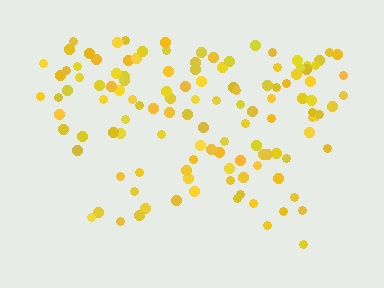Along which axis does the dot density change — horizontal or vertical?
Vertical.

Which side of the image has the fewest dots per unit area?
The bottom.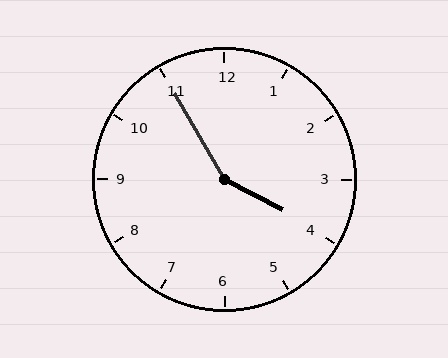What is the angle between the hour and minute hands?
Approximately 148 degrees.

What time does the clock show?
3:55.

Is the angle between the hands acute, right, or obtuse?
It is obtuse.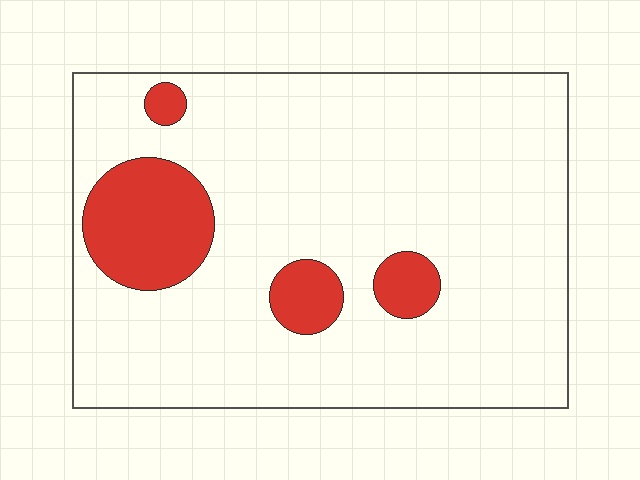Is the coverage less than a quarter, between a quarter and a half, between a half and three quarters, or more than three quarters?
Less than a quarter.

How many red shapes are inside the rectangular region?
4.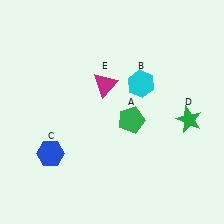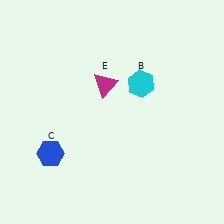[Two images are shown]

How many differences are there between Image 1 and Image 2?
There are 2 differences between the two images.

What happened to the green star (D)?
The green star (D) was removed in Image 2. It was in the bottom-right area of Image 1.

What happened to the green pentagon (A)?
The green pentagon (A) was removed in Image 2. It was in the bottom-right area of Image 1.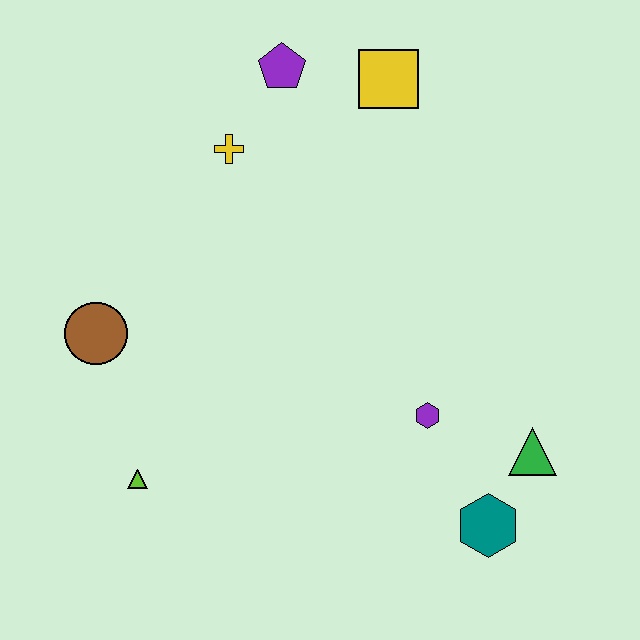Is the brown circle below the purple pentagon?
Yes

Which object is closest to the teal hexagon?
The green triangle is closest to the teal hexagon.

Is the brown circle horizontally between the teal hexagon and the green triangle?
No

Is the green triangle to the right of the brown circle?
Yes